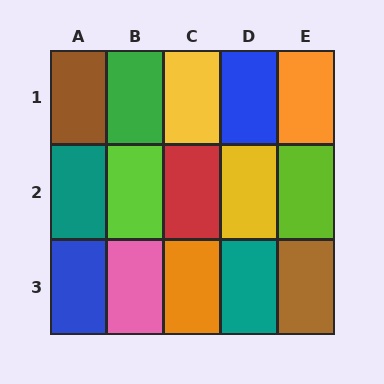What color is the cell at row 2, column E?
Lime.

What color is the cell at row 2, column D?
Yellow.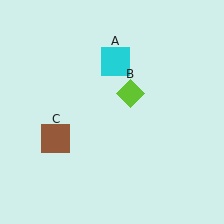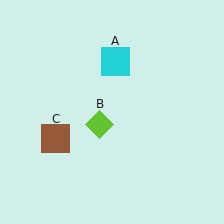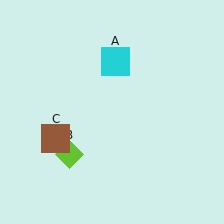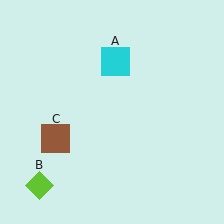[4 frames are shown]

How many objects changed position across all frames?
1 object changed position: lime diamond (object B).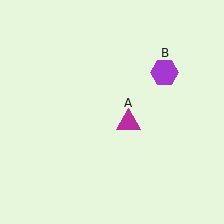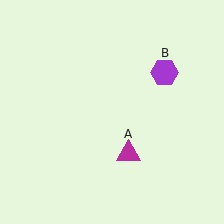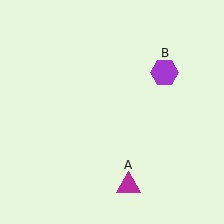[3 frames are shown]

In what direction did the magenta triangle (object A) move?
The magenta triangle (object A) moved down.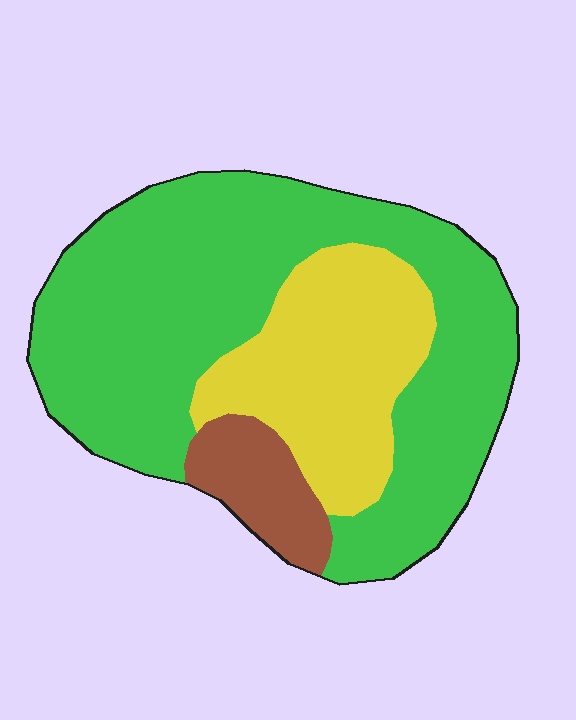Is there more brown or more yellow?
Yellow.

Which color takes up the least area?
Brown, at roughly 10%.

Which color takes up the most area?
Green, at roughly 65%.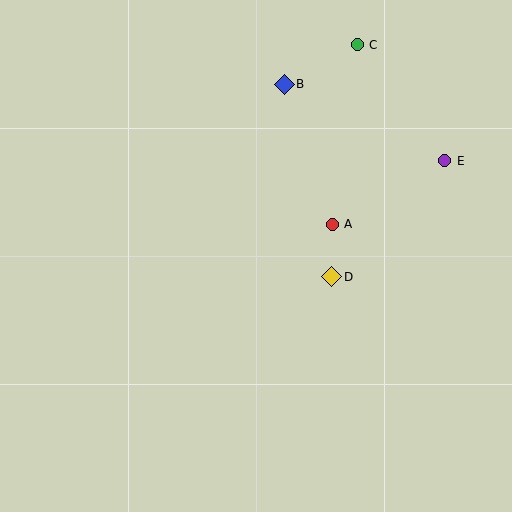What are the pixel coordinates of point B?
Point B is at (284, 84).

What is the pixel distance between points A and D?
The distance between A and D is 52 pixels.